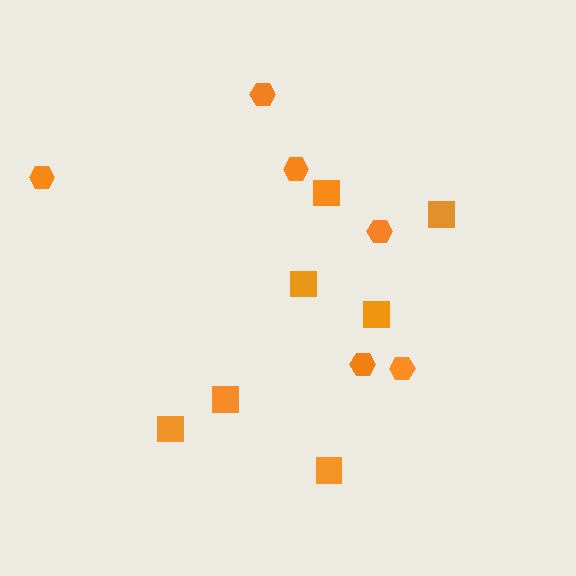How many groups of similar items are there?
There are 2 groups: one group of hexagons (6) and one group of squares (7).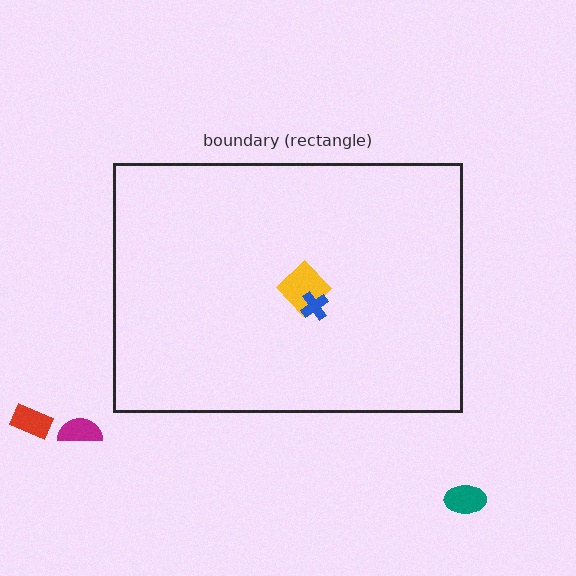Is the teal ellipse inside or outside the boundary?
Outside.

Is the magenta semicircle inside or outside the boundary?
Outside.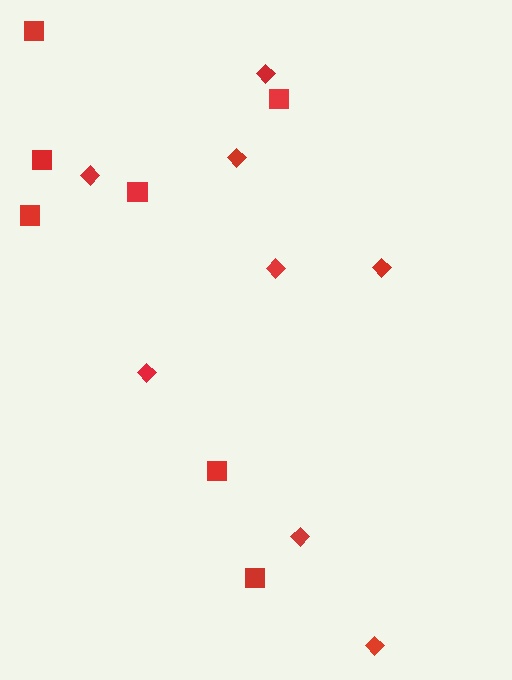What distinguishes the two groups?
There are 2 groups: one group of squares (7) and one group of diamonds (8).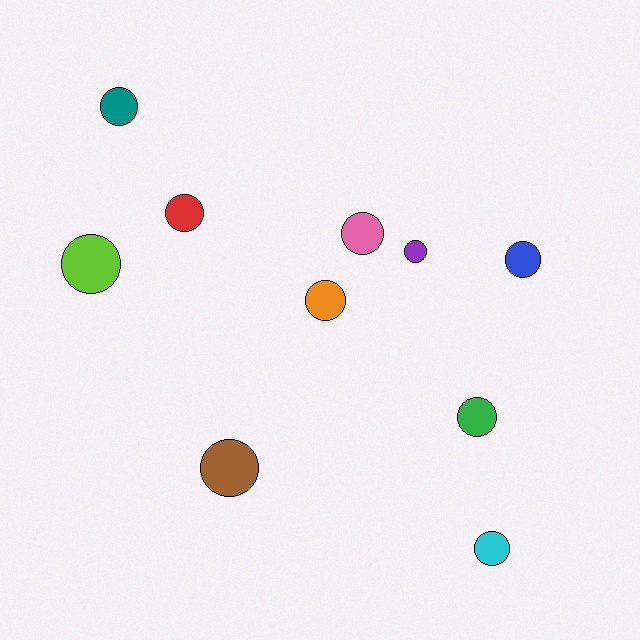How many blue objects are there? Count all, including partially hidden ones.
There is 1 blue object.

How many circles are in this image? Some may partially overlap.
There are 10 circles.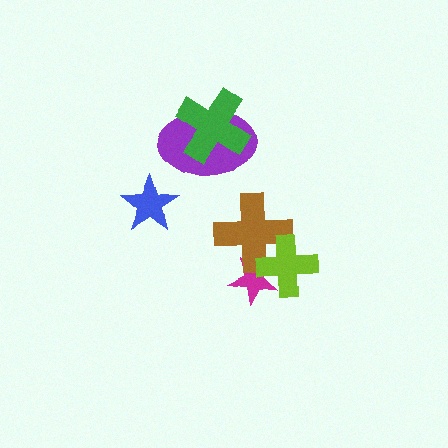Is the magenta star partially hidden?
Yes, it is partially covered by another shape.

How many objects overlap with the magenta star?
2 objects overlap with the magenta star.